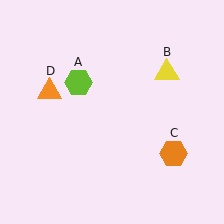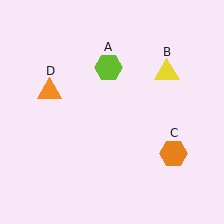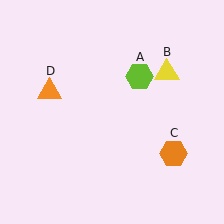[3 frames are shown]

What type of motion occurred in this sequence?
The lime hexagon (object A) rotated clockwise around the center of the scene.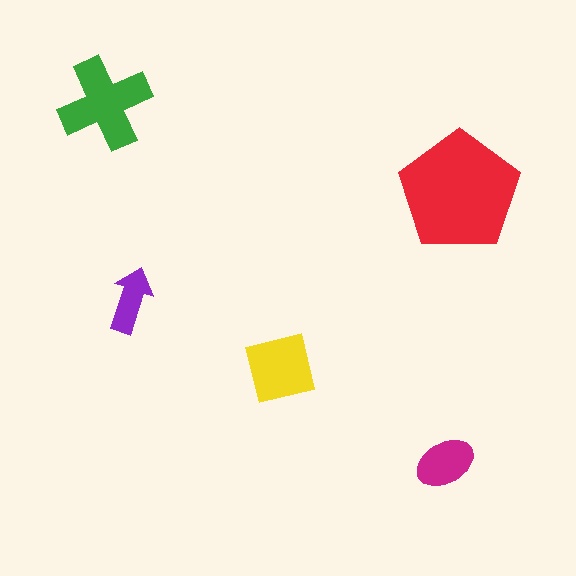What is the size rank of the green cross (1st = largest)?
2nd.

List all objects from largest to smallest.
The red pentagon, the green cross, the yellow square, the magenta ellipse, the purple arrow.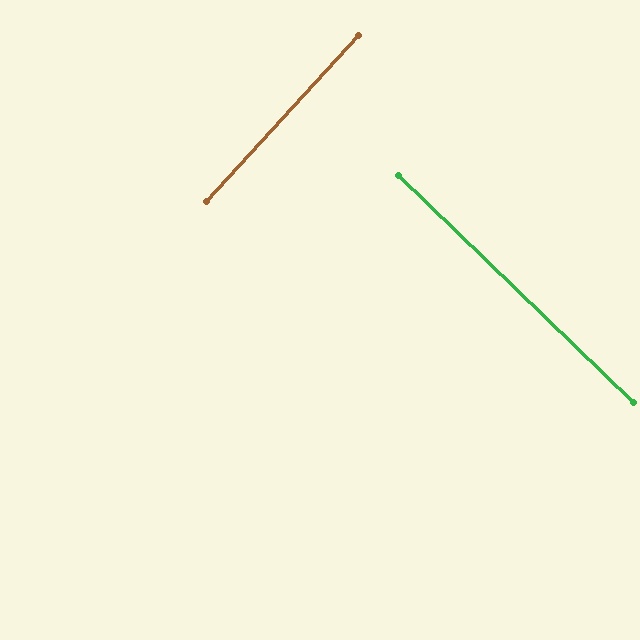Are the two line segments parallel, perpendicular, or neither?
Perpendicular — they meet at approximately 89°.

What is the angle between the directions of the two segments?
Approximately 89 degrees.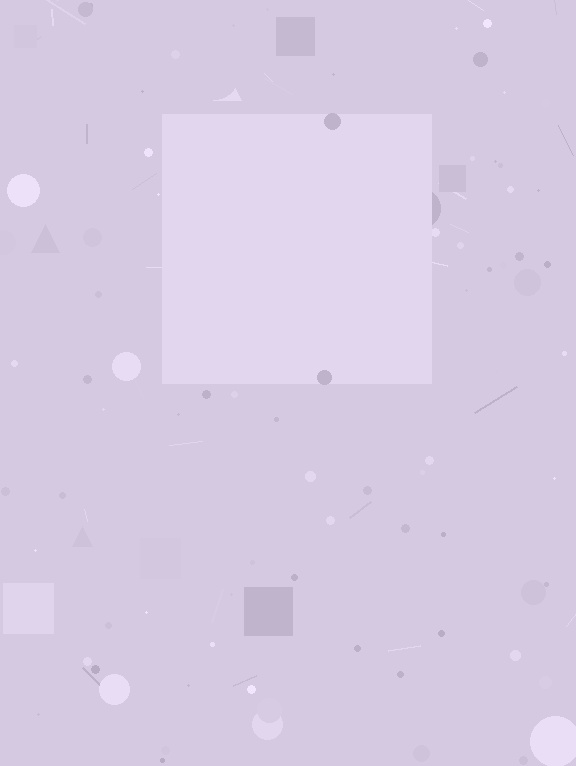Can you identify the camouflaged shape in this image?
The camouflaged shape is a square.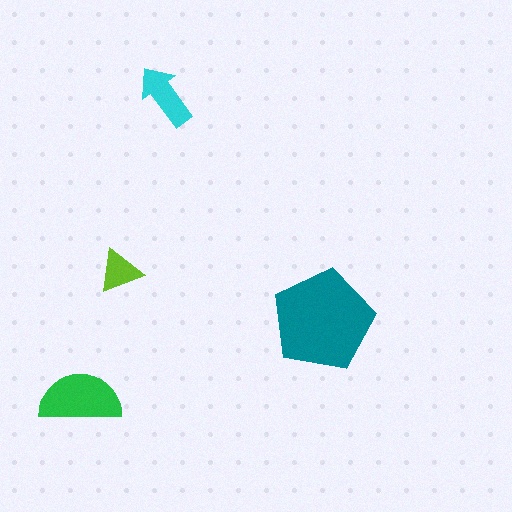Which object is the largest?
The teal pentagon.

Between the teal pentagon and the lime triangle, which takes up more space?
The teal pentagon.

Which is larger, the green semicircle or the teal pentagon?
The teal pentagon.